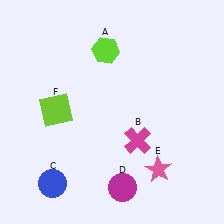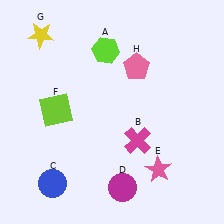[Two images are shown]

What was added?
A yellow star (G), a pink pentagon (H) were added in Image 2.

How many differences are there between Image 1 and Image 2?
There are 2 differences between the two images.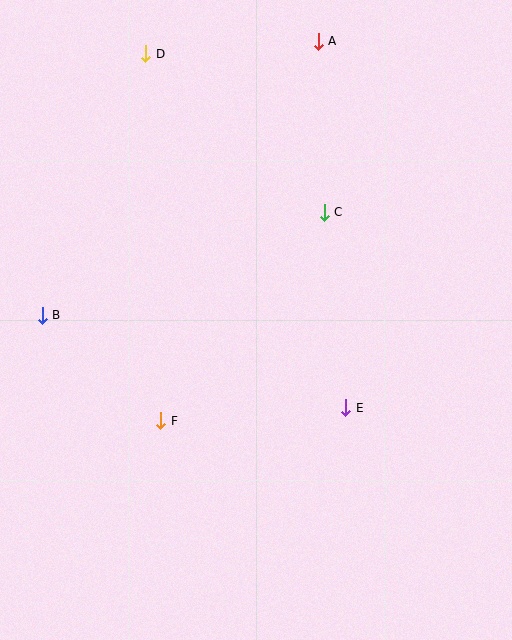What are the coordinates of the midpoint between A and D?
The midpoint between A and D is at (232, 48).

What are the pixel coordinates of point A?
Point A is at (318, 41).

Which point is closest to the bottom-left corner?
Point F is closest to the bottom-left corner.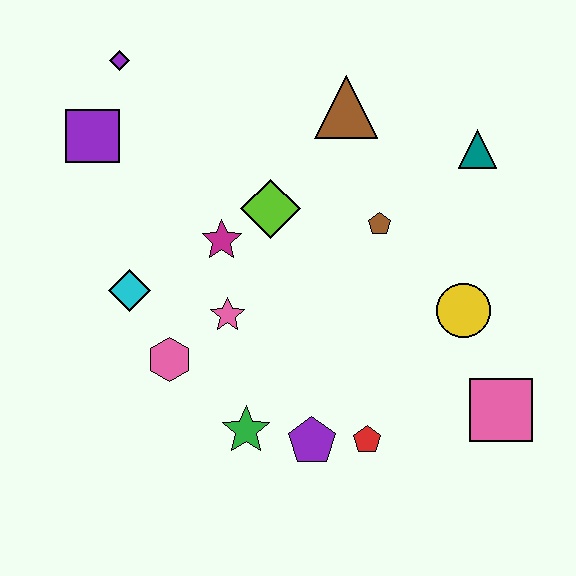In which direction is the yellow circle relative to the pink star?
The yellow circle is to the right of the pink star.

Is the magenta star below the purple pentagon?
No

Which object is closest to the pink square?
The yellow circle is closest to the pink square.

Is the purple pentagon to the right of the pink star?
Yes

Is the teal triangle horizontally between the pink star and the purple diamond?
No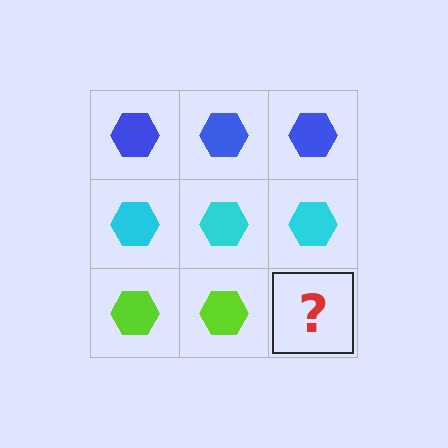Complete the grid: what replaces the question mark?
The question mark should be replaced with a lime hexagon.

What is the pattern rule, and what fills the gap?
The rule is that each row has a consistent color. The gap should be filled with a lime hexagon.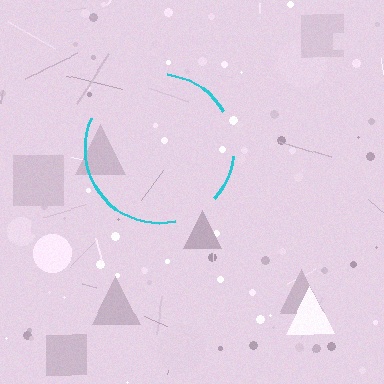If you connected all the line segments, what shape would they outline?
They would outline a circle.